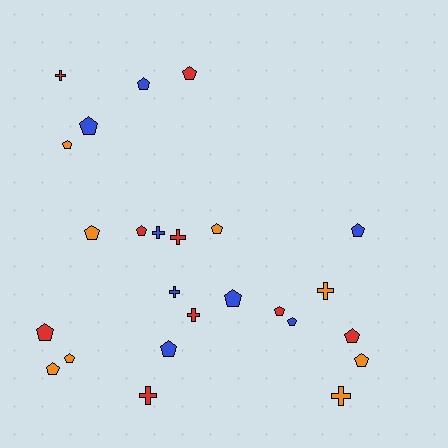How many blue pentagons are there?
There are 6 blue pentagons.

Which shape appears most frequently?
Pentagon, with 17 objects.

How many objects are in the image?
There are 25 objects.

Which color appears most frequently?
Red, with 9 objects.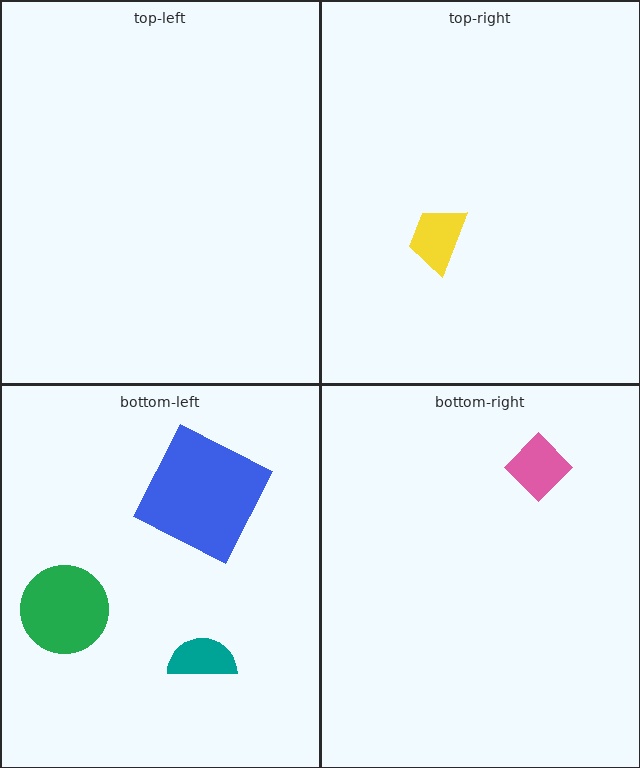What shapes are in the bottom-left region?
The blue square, the green circle, the teal semicircle.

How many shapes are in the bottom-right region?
1.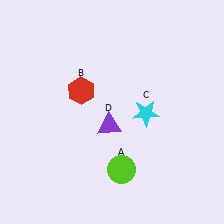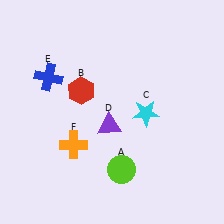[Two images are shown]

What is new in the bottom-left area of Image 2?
An orange cross (F) was added in the bottom-left area of Image 2.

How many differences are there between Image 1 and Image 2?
There are 2 differences between the two images.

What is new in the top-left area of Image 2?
A blue cross (E) was added in the top-left area of Image 2.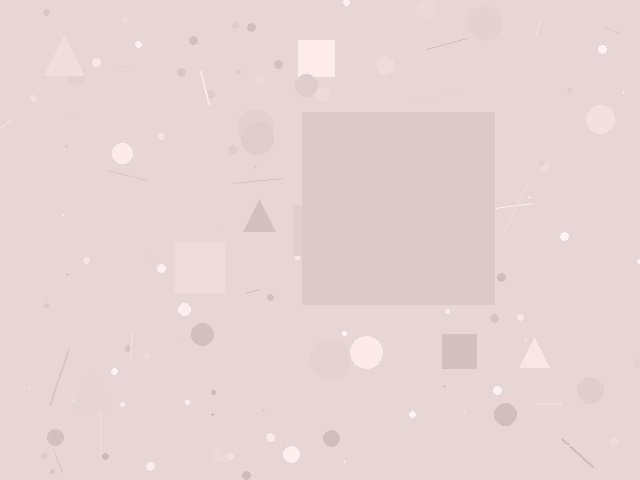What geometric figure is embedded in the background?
A square is embedded in the background.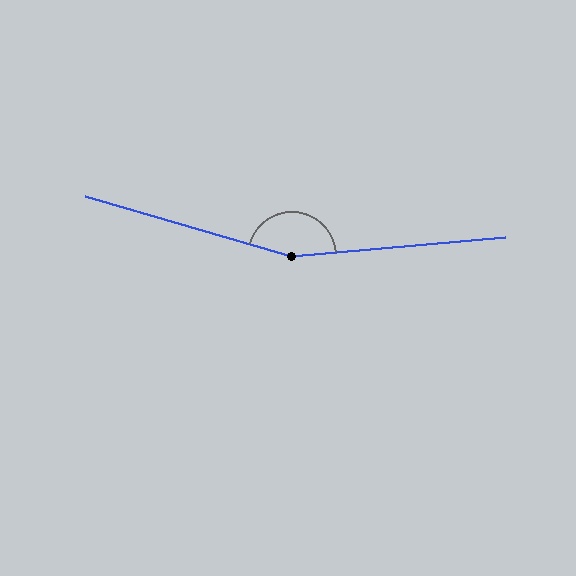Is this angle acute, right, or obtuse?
It is obtuse.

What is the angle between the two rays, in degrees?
Approximately 159 degrees.